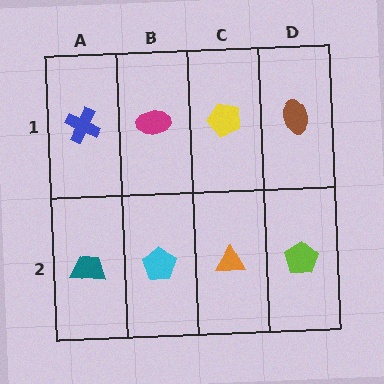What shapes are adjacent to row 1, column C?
An orange triangle (row 2, column C), a magenta ellipse (row 1, column B), a brown ellipse (row 1, column D).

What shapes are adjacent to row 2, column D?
A brown ellipse (row 1, column D), an orange triangle (row 2, column C).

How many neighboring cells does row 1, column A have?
2.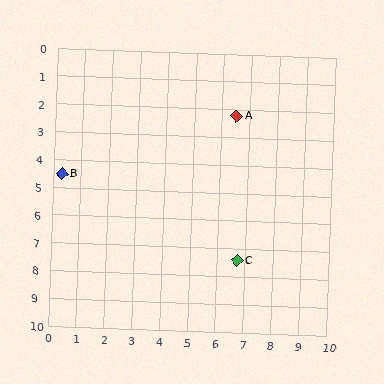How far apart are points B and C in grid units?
Points B and C are about 7.0 grid units apart.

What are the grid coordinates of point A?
Point A is at approximately (6.5, 2.2).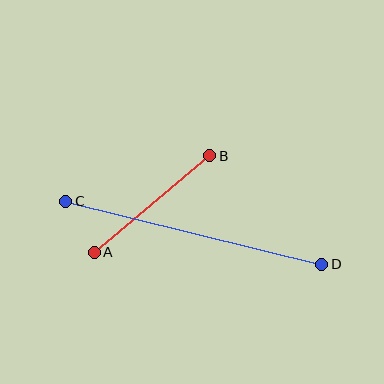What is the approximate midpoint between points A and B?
The midpoint is at approximately (152, 204) pixels.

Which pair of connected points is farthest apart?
Points C and D are farthest apart.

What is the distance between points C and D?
The distance is approximately 264 pixels.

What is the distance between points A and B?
The distance is approximately 150 pixels.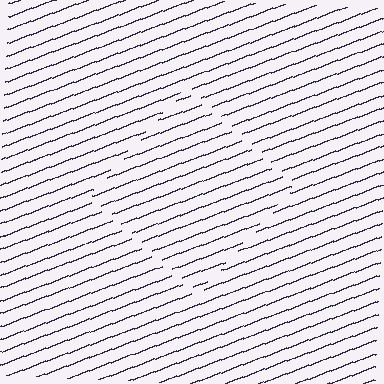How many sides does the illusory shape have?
4 sides — the line-ends trace a square.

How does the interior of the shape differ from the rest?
The interior of the shape contains the same grating, shifted by half a period — the contour is defined by the phase discontinuity where line-ends from the inner and outer gratings abut.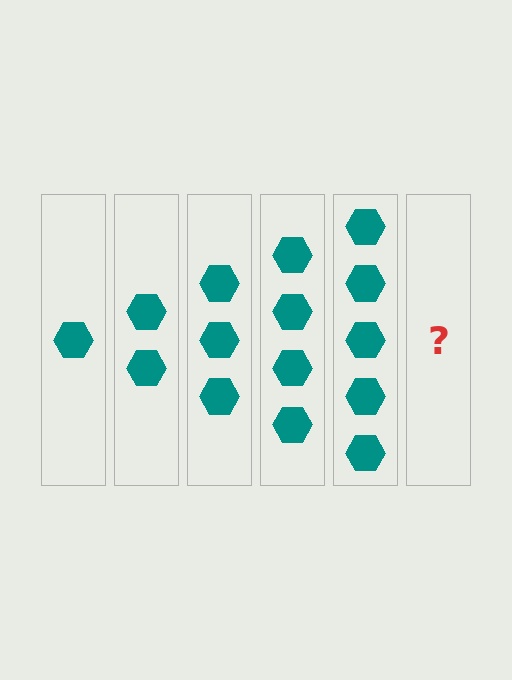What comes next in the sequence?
The next element should be 6 hexagons.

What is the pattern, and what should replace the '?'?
The pattern is that each step adds one more hexagon. The '?' should be 6 hexagons.